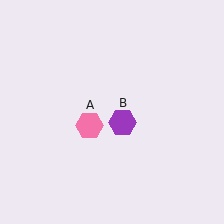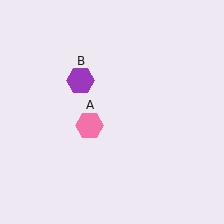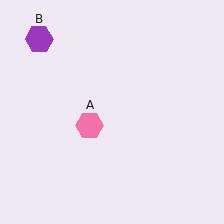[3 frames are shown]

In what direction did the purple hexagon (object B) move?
The purple hexagon (object B) moved up and to the left.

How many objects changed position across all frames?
1 object changed position: purple hexagon (object B).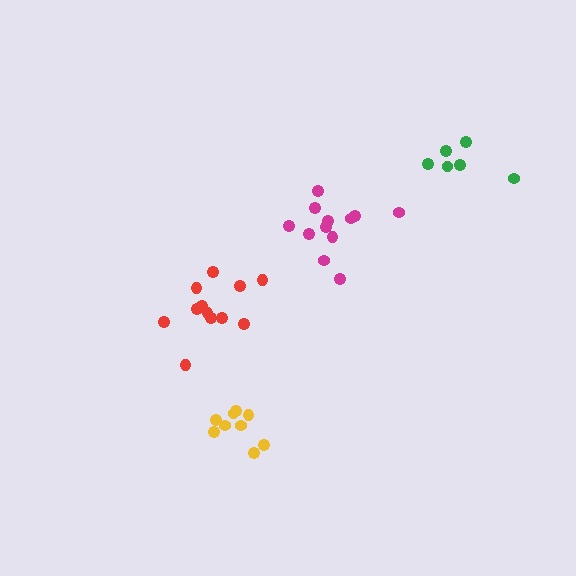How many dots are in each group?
Group 1: 6 dots, Group 2: 12 dots, Group 3: 12 dots, Group 4: 9 dots (39 total).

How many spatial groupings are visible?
There are 4 spatial groupings.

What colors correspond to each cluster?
The clusters are colored: green, magenta, red, yellow.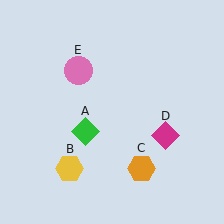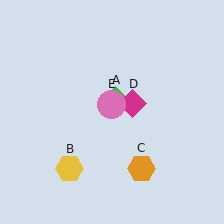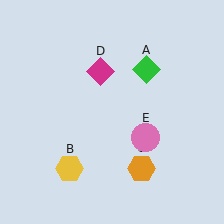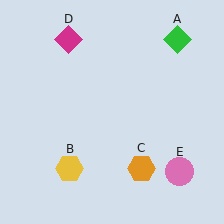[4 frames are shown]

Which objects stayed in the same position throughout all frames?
Yellow hexagon (object B) and orange hexagon (object C) remained stationary.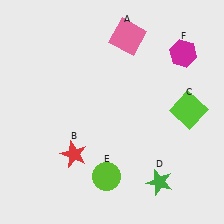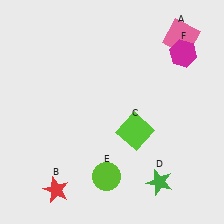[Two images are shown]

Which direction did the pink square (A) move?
The pink square (A) moved right.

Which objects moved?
The objects that moved are: the pink square (A), the red star (B), the lime square (C).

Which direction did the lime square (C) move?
The lime square (C) moved left.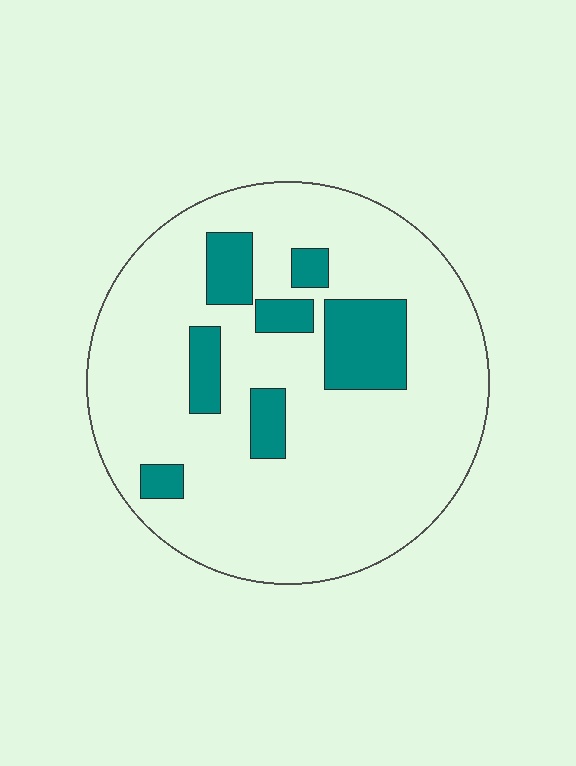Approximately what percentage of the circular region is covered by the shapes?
Approximately 15%.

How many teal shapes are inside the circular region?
7.